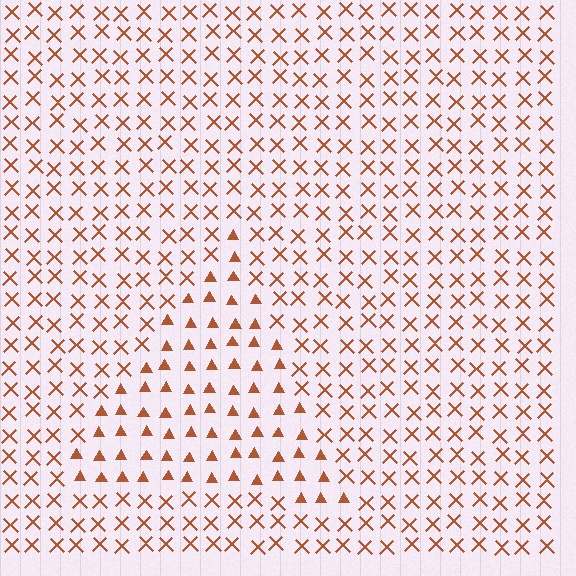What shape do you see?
I see a triangle.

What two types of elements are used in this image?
The image uses triangles inside the triangle region and X marks outside it.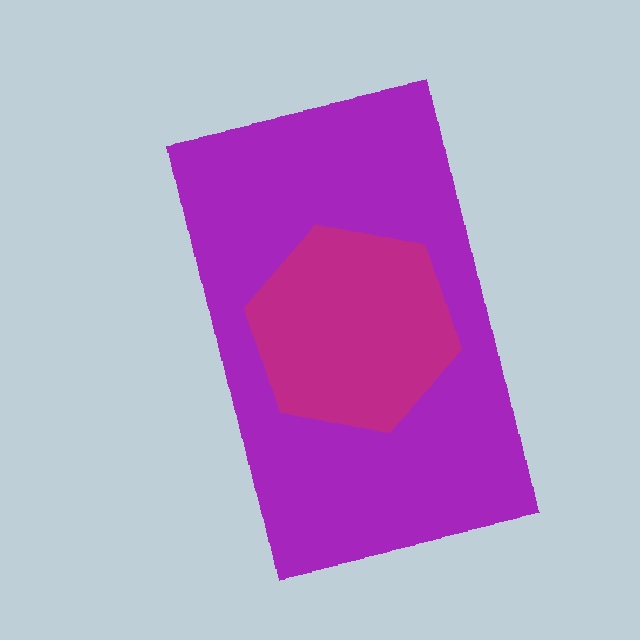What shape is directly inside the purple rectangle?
The magenta hexagon.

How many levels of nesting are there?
2.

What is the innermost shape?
The magenta hexagon.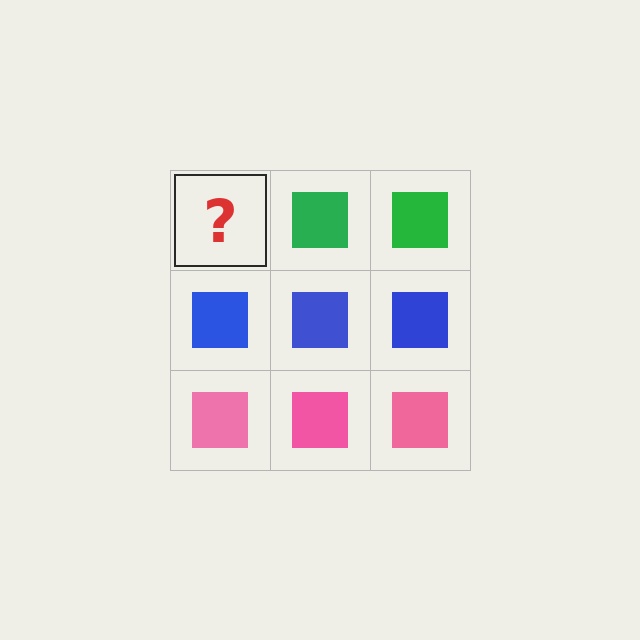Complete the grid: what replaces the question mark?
The question mark should be replaced with a green square.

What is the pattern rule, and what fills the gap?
The rule is that each row has a consistent color. The gap should be filled with a green square.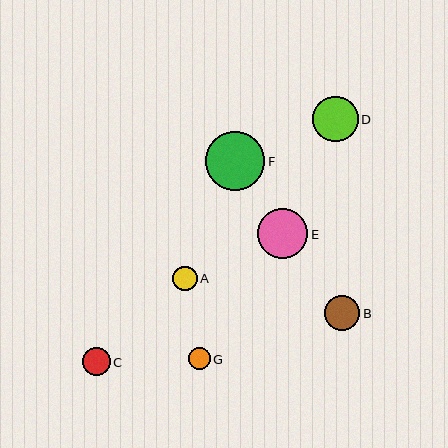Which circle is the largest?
Circle F is the largest with a size of approximately 59 pixels.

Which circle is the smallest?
Circle G is the smallest with a size of approximately 22 pixels.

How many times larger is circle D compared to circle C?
Circle D is approximately 1.6 times the size of circle C.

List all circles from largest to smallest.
From largest to smallest: F, E, D, B, C, A, G.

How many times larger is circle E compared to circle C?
Circle E is approximately 1.8 times the size of circle C.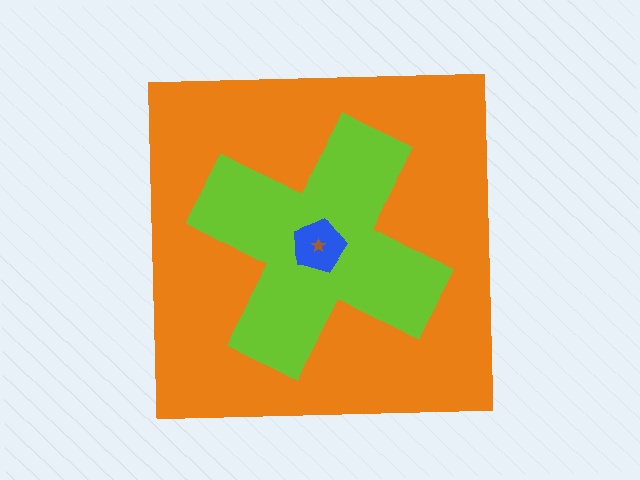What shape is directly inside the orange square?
The lime cross.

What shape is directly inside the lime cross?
The blue pentagon.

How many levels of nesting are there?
4.